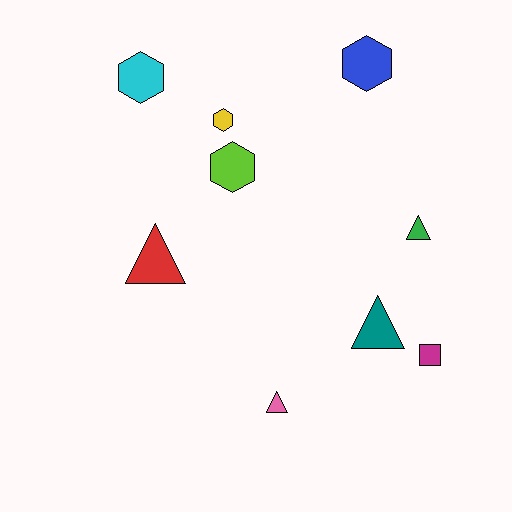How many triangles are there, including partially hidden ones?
There are 4 triangles.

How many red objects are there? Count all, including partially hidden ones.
There is 1 red object.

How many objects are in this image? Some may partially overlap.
There are 9 objects.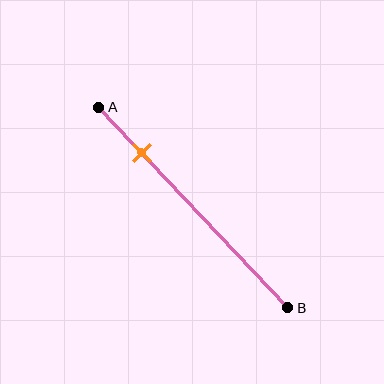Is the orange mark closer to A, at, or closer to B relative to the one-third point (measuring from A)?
The orange mark is closer to point A than the one-third point of segment AB.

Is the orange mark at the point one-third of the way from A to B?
No, the mark is at about 25% from A, not at the 33% one-third point.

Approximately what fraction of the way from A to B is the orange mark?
The orange mark is approximately 25% of the way from A to B.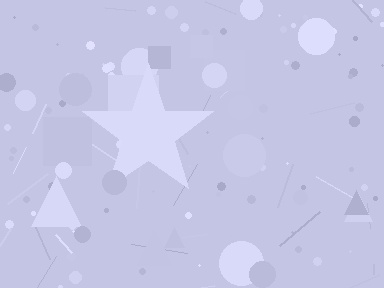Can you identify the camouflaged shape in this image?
The camouflaged shape is a star.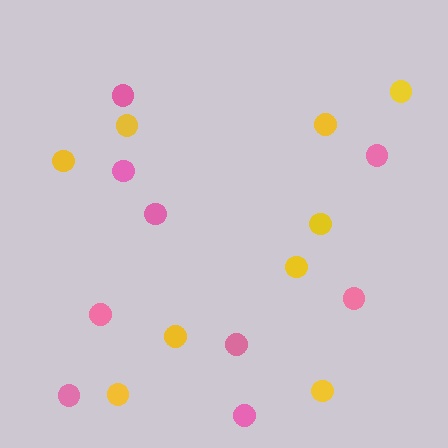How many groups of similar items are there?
There are 2 groups: one group of yellow circles (9) and one group of pink circles (9).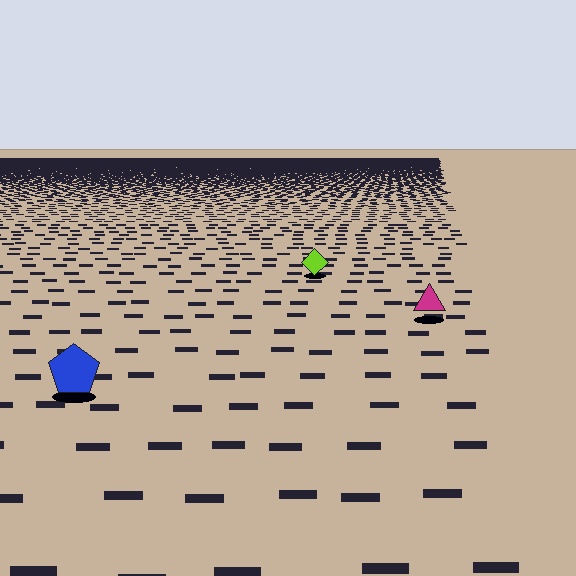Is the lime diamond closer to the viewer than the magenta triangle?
No. The magenta triangle is closer — you can tell from the texture gradient: the ground texture is coarser near it.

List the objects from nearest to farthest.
From nearest to farthest: the blue pentagon, the magenta triangle, the lime diamond.